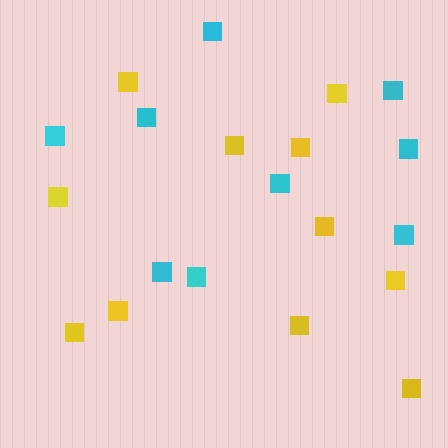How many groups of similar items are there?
There are 2 groups: one group of yellow squares (11) and one group of cyan squares (9).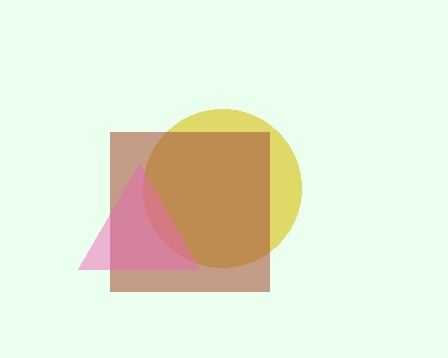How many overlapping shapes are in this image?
There are 3 overlapping shapes in the image.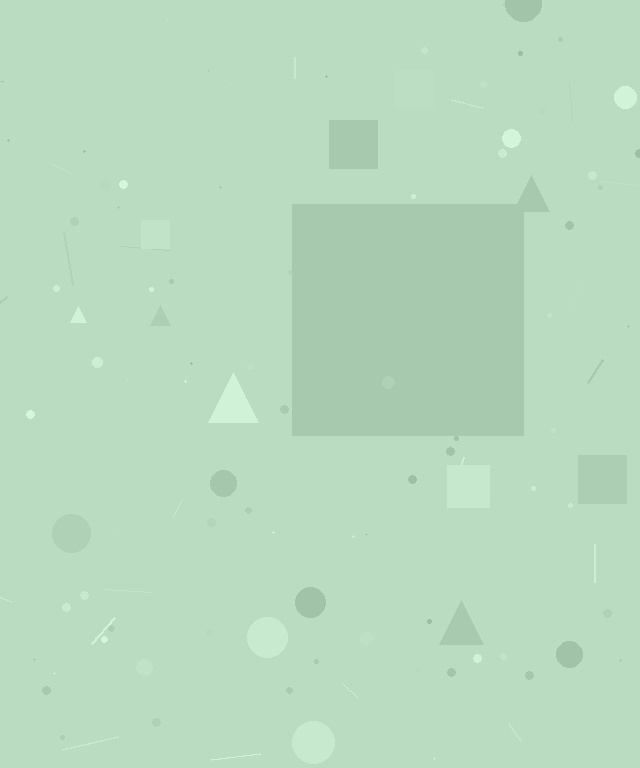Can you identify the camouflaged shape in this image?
The camouflaged shape is a square.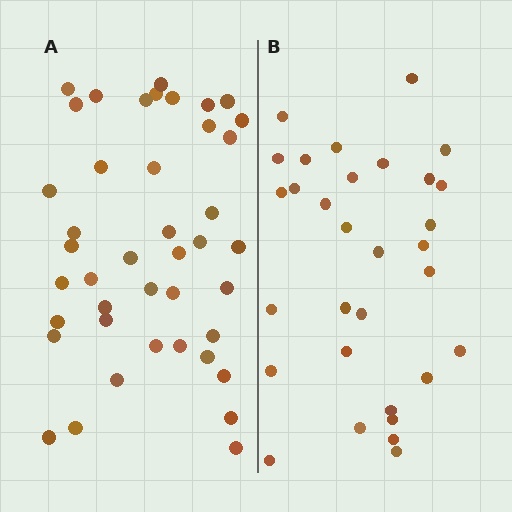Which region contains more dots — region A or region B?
Region A (the left region) has more dots.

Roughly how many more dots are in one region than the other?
Region A has roughly 12 or so more dots than region B.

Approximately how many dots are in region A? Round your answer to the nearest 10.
About 40 dots. (The exact count is 42, which rounds to 40.)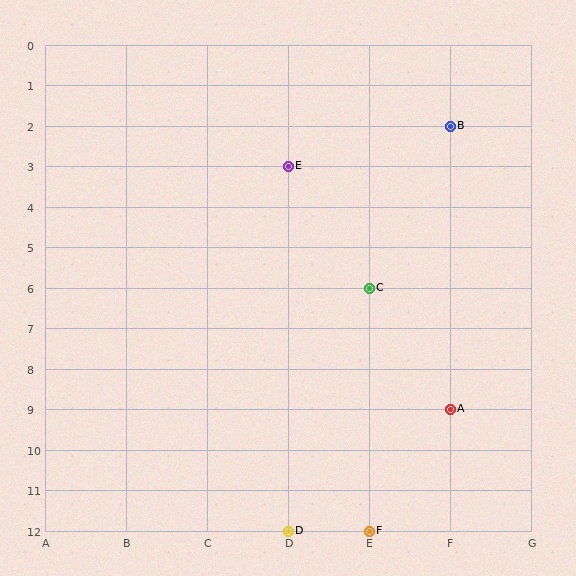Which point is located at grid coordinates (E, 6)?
Point C is at (E, 6).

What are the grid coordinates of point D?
Point D is at grid coordinates (D, 12).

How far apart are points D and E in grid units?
Points D and E are 9 rows apart.